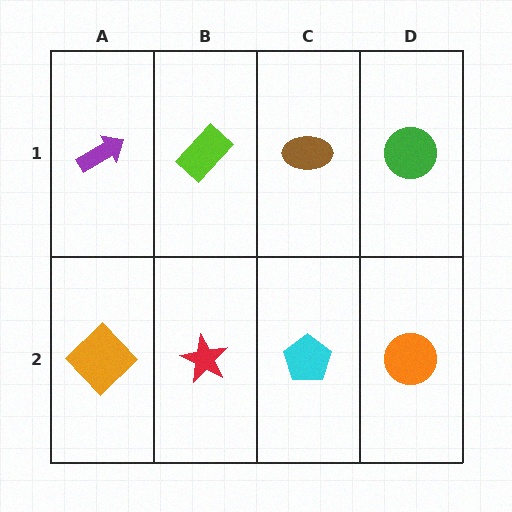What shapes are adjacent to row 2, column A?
A purple arrow (row 1, column A), a red star (row 2, column B).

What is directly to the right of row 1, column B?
A brown ellipse.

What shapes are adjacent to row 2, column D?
A green circle (row 1, column D), a cyan pentagon (row 2, column C).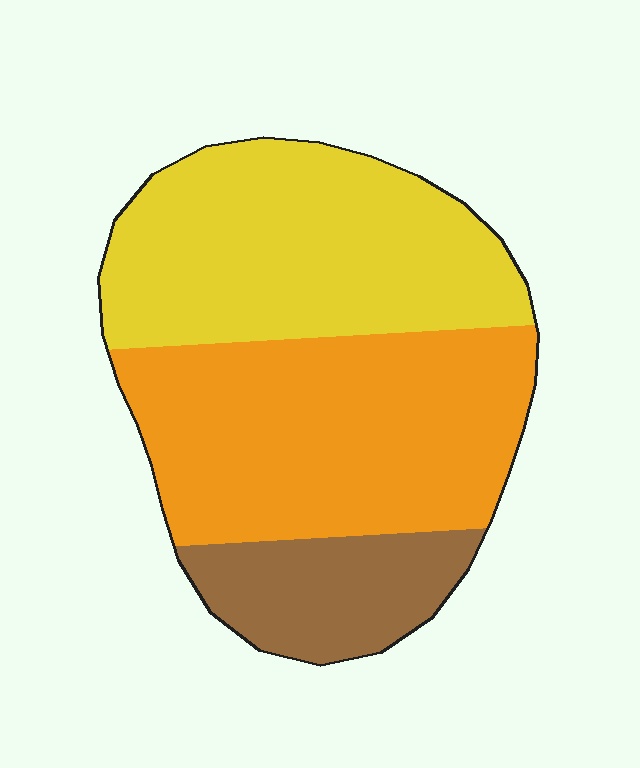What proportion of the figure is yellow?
Yellow covers about 40% of the figure.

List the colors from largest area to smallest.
From largest to smallest: orange, yellow, brown.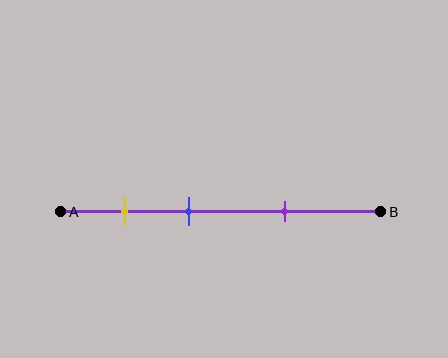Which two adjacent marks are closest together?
The yellow and blue marks are the closest adjacent pair.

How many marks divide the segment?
There are 3 marks dividing the segment.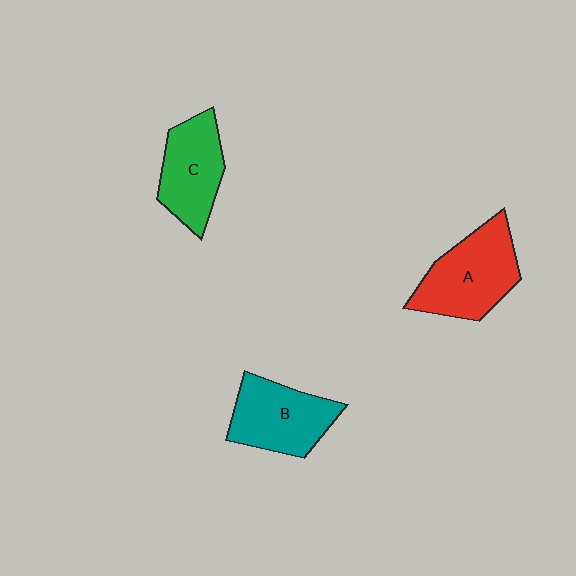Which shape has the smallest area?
Shape C (green).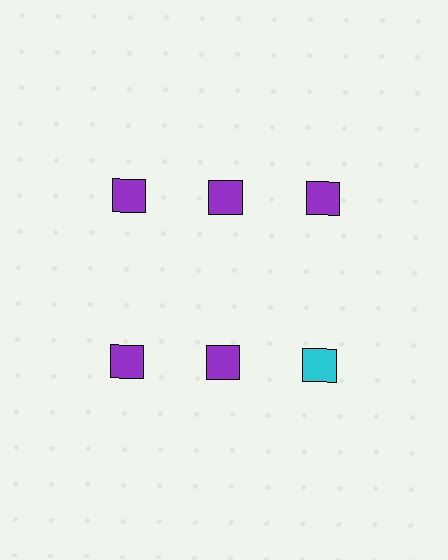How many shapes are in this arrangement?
There are 6 shapes arranged in a grid pattern.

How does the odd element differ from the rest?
It has a different color: cyan instead of purple.